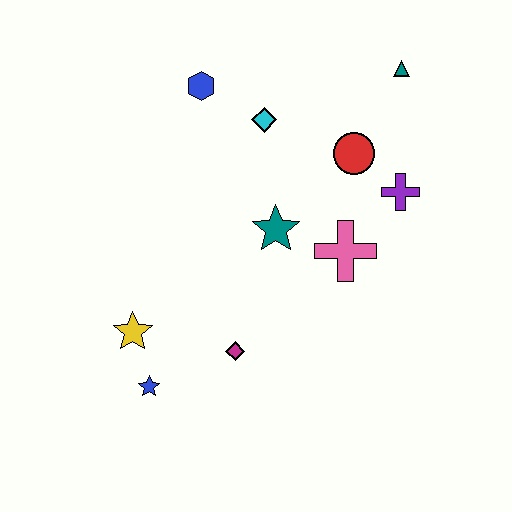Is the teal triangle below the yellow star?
No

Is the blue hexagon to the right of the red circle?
No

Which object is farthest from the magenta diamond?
The teal triangle is farthest from the magenta diamond.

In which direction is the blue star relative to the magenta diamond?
The blue star is to the left of the magenta diamond.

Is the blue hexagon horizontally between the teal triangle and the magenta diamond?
No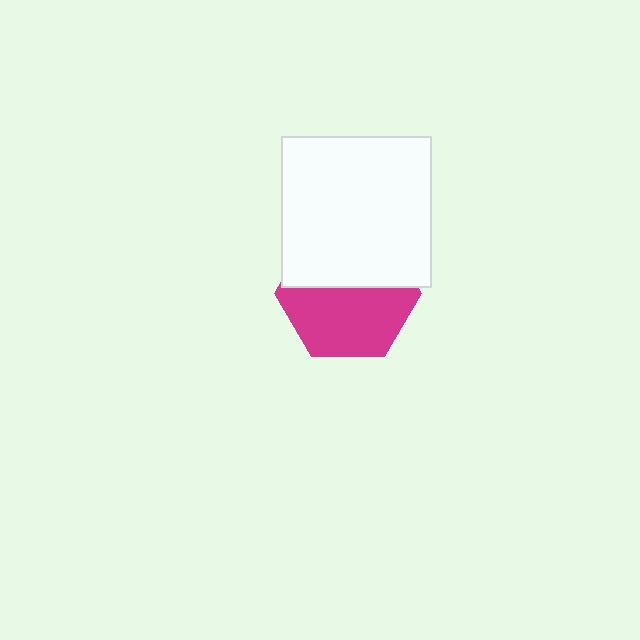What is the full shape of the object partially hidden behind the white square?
The partially hidden object is a magenta hexagon.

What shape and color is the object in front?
The object in front is a white square.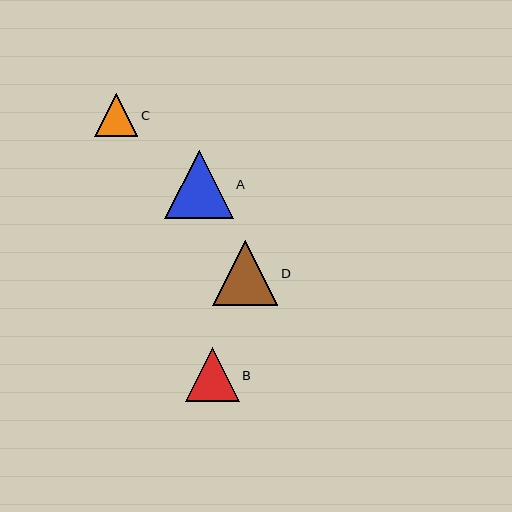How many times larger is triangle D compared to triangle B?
Triangle D is approximately 1.2 times the size of triangle B.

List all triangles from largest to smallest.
From largest to smallest: A, D, B, C.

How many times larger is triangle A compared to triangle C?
Triangle A is approximately 1.6 times the size of triangle C.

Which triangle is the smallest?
Triangle C is the smallest with a size of approximately 43 pixels.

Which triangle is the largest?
Triangle A is the largest with a size of approximately 68 pixels.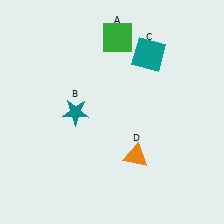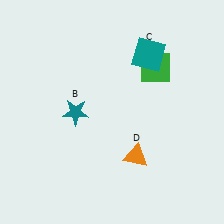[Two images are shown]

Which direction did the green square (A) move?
The green square (A) moved right.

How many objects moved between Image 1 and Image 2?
1 object moved between the two images.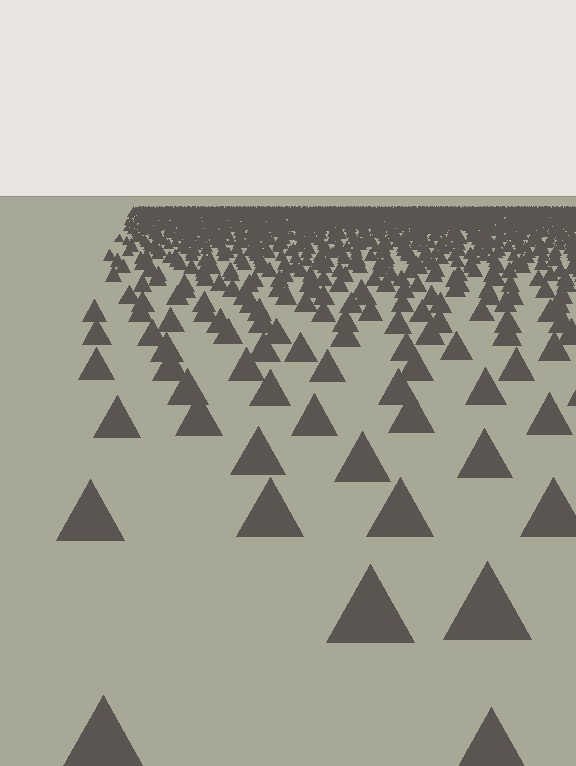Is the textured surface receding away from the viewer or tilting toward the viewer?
The surface is receding away from the viewer. Texture elements get smaller and denser toward the top.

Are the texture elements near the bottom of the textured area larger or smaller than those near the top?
Larger. Near the bottom, elements are closer to the viewer and appear at a bigger on-screen size.